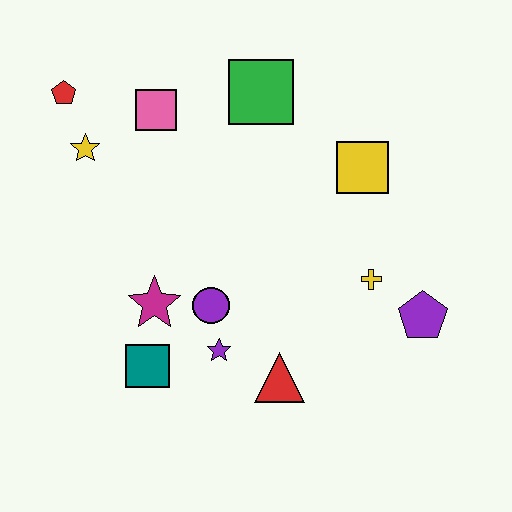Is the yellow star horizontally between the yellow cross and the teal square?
No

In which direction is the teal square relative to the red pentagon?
The teal square is below the red pentagon.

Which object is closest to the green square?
The pink square is closest to the green square.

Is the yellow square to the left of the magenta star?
No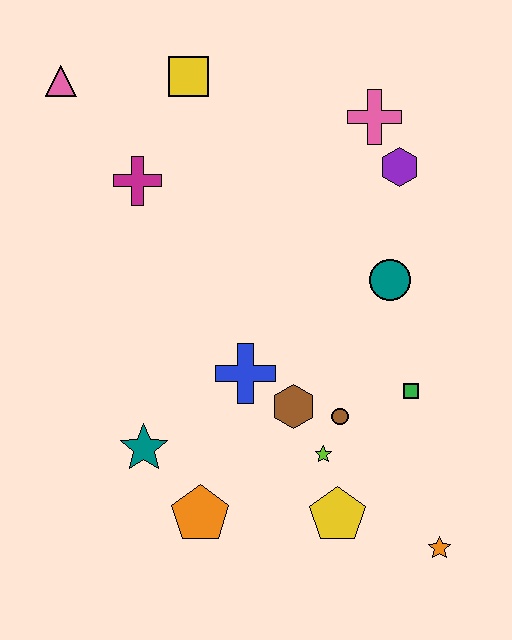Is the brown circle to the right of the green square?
No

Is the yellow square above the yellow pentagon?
Yes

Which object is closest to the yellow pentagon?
The lime star is closest to the yellow pentagon.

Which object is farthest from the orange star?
The pink triangle is farthest from the orange star.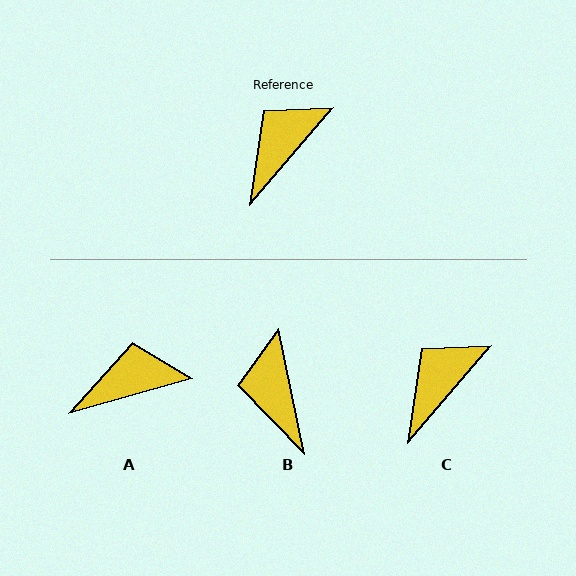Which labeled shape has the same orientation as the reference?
C.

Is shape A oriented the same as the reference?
No, it is off by about 34 degrees.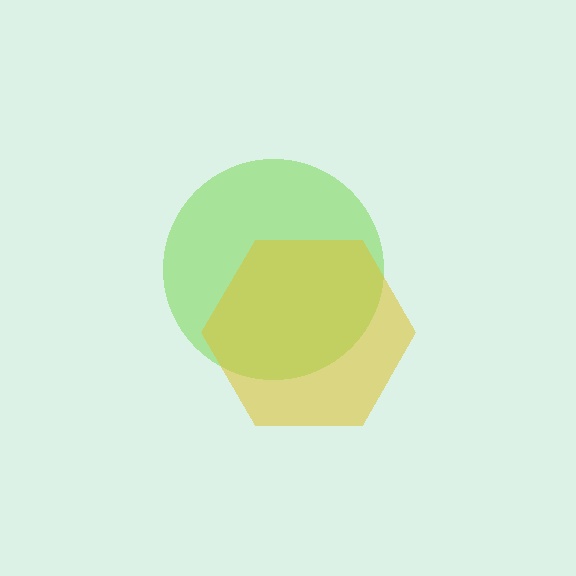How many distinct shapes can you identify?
There are 2 distinct shapes: a lime circle, a yellow hexagon.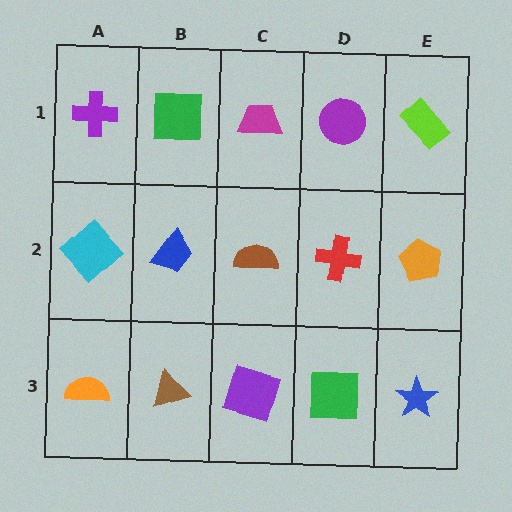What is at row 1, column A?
A purple cross.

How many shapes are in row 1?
5 shapes.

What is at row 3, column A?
An orange semicircle.